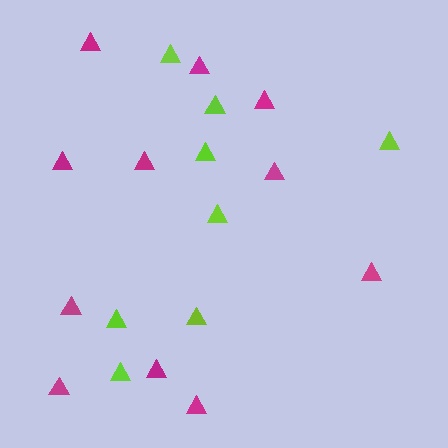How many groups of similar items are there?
There are 2 groups: one group of lime triangles (8) and one group of magenta triangles (11).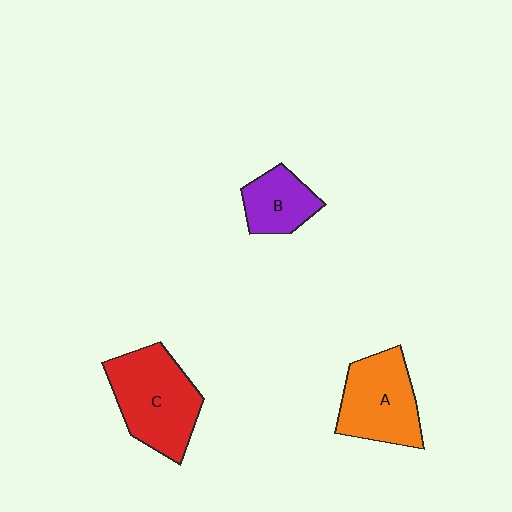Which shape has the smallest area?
Shape B (purple).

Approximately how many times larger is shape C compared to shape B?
Approximately 1.9 times.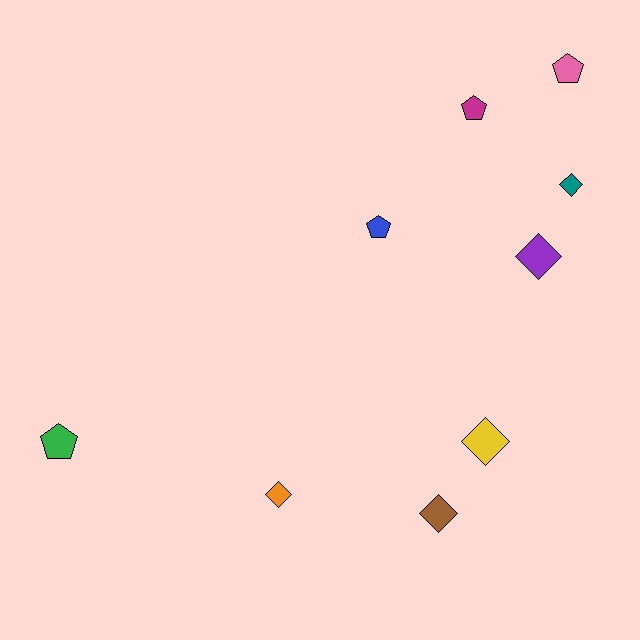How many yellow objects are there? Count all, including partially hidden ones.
There is 1 yellow object.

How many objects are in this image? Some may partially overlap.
There are 9 objects.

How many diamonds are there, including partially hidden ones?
There are 5 diamonds.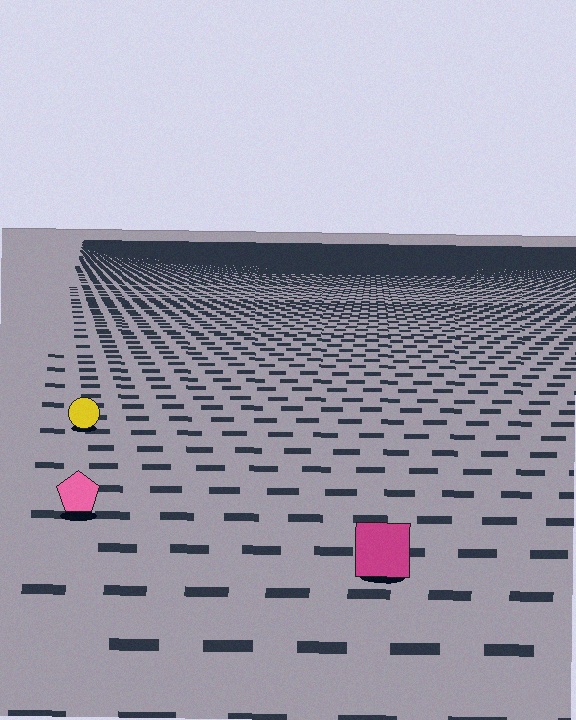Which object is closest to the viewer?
The magenta square is closest. The texture marks near it are larger and more spread out.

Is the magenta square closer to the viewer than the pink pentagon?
Yes. The magenta square is closer — you can tell from the texture gradient: the ground texture is coarser near it.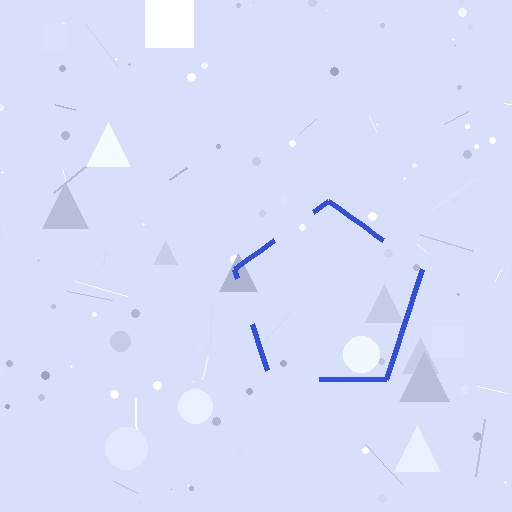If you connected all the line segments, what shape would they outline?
They would outline a pentagon.